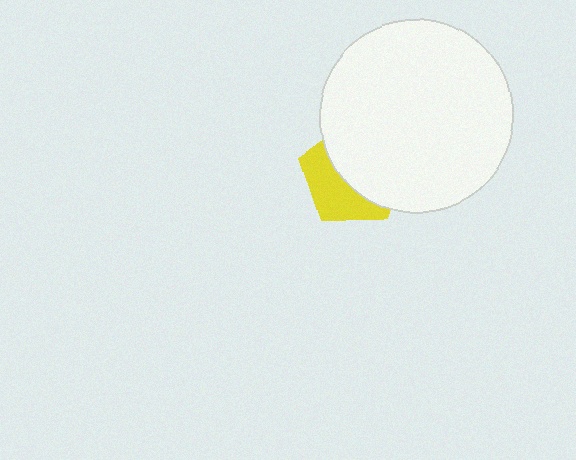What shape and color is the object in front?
The object in front is a white circle.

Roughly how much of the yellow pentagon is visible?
A small part of it is visible (roughly 41%).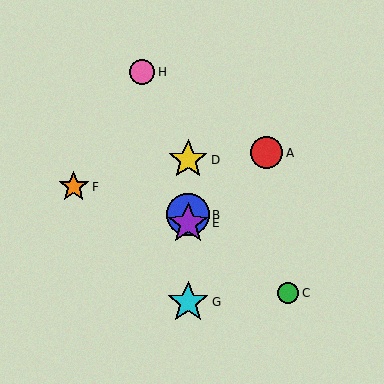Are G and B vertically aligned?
Yes, both are at x≈188.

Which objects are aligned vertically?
Objects B, D, E, G are aligned vertically.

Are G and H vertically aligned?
No, G is at x≈188 and H is at x≈142.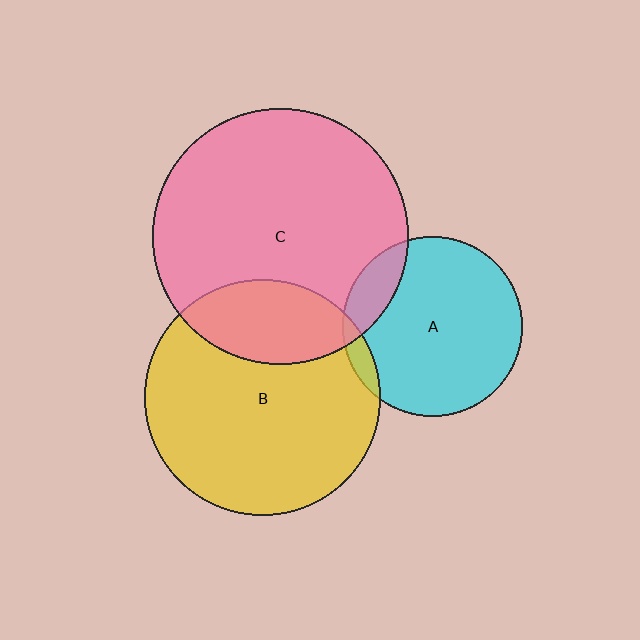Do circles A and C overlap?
Yes.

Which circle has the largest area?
Circle C (pink).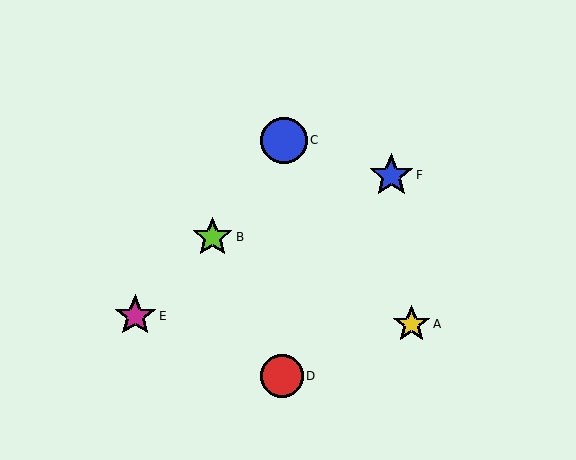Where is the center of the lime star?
The center of the lime star is at (212, 237).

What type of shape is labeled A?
Shape A is a yellow star.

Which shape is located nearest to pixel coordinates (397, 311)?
The yellow star (labeled A) at (411, 324) is nearest to that location.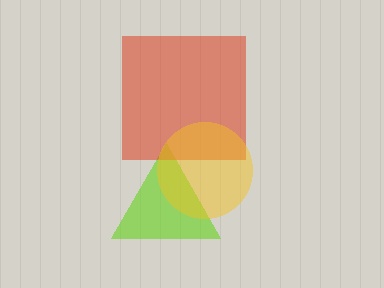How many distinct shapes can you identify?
There are 3 distinct shapes: a lime triangle, a red square, a yellow circle.